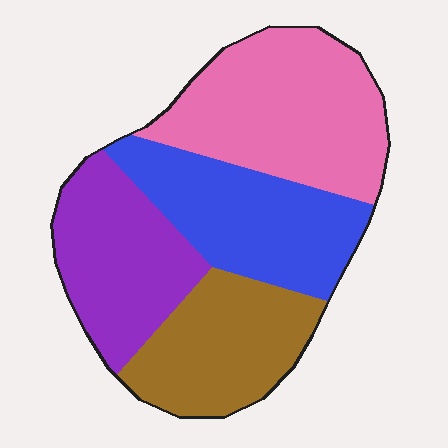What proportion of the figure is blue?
Blue takes up about one quarter (1/4) of the figure.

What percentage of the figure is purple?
Purple covers 22% of the figure.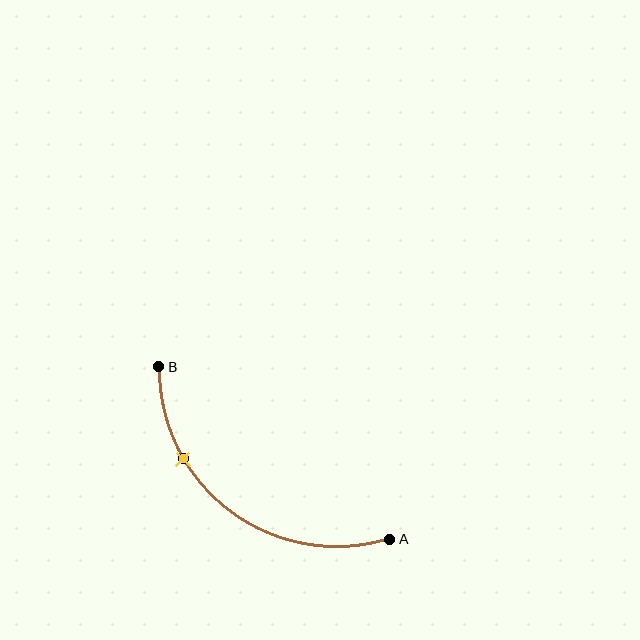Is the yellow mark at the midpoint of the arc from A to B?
No. The yellow mark lies on the arc but is closer to endpoint B. The arc midpoint would be at the point on the curve equidistant along the arc from both A and B.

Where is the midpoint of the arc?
The arc midpoint is the point on the curve farthest from the straight line joining A and B. It sits below and to the left of that line.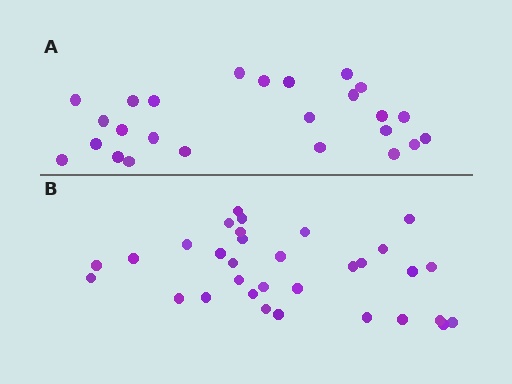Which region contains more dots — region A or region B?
Region B (the bottom region) has more dots.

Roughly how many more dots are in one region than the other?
Region B has roughly 8 or so more dots than region A.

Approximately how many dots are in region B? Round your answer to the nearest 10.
About 30 dots. (The exact count is 32, which rounds to 30.)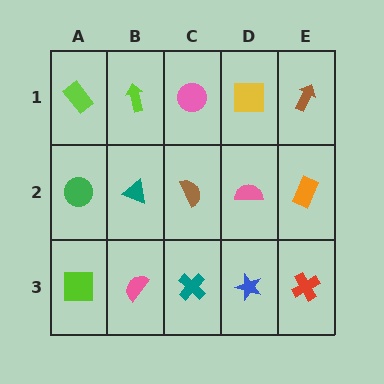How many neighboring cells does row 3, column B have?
3.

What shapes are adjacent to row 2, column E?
A brown arrow (row 1, column E), a red cross (row 3, column E), a pink semicircle (row 2, column D).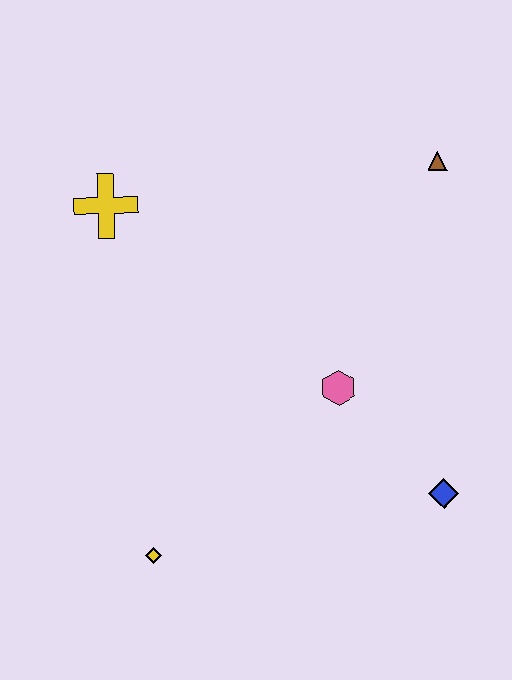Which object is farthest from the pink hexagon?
The yellow cross is farthest from the pink hexagon.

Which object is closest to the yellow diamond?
The pink hexagon is closest to the yellow diamond.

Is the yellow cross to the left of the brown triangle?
Yes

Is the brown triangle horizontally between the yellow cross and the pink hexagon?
No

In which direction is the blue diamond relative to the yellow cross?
The blue diamond is to the right of the yellow cross.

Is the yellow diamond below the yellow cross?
Yes